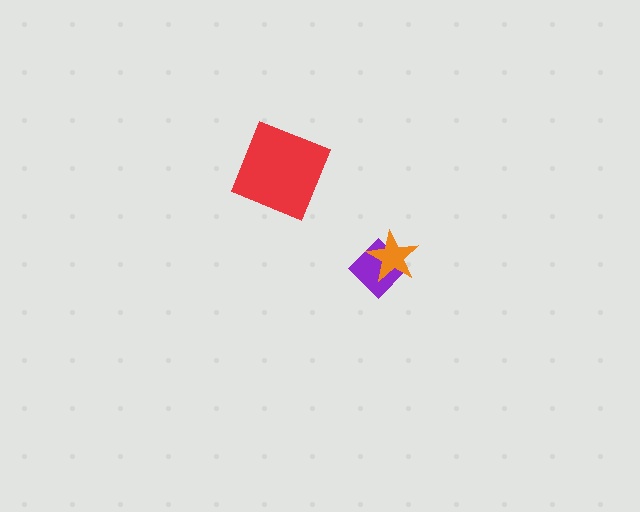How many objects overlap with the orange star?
1 object overlaps with the orange star.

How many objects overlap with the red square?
0 objects overlap with the red square.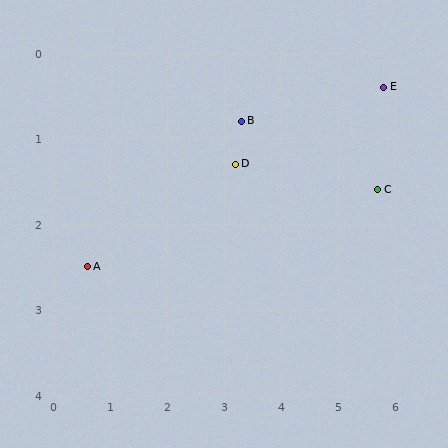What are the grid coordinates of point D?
Point D is at approximately (3.2, 1.3).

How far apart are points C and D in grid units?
Points C and D are about 2.5 grid units apart.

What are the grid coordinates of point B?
Point B is at approximately (3.3, 0.8).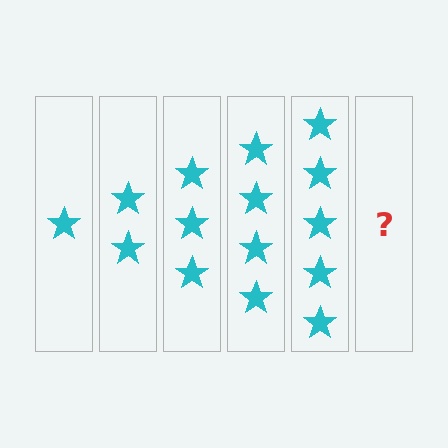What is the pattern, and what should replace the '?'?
The pattern is that each step adds one more star. The '?' should be 6 stars.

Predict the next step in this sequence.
The next step is 6 stars.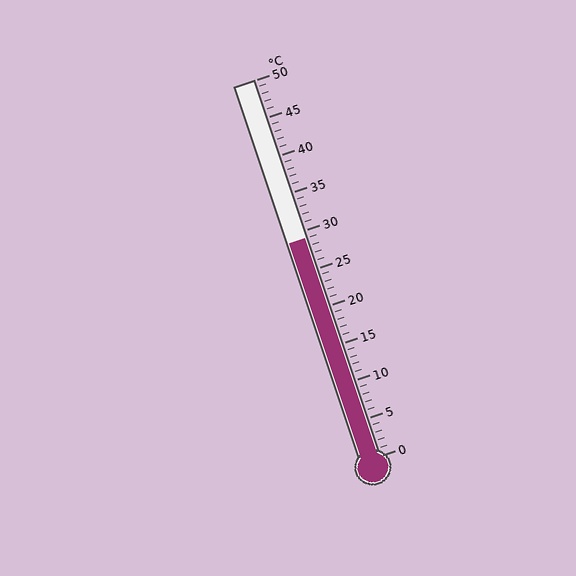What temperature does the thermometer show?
The thermometer shows approximately 29°C.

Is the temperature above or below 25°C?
The temperature is above 25°C.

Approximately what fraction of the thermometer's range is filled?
The thermometer is filled to approximately 60% of its range.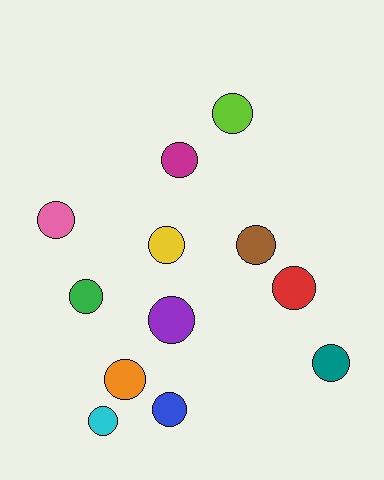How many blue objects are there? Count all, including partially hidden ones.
There is 1 blue object.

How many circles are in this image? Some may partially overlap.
There are 12 circles.